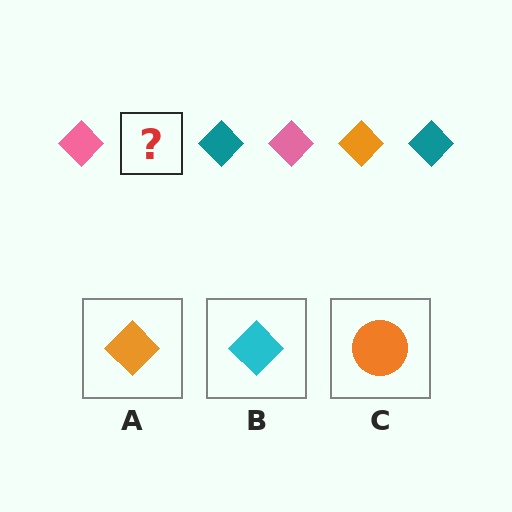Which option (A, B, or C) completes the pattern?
A.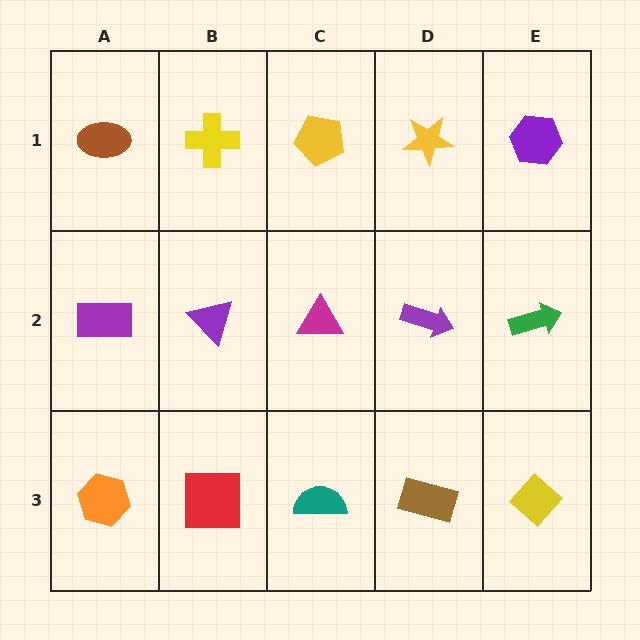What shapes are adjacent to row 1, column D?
A purple arrow (row 2, column D), a yellow pentagon (row 1, column C), a purple hexagon (row 1, column E).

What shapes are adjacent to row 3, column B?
A purple triangle (row 2, column B), an orange hexagon (row 3, column A), a teal semicircle (row 3, column C).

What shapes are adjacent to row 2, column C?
A yellow pentagon (row 1, column C), a teal semicircle (row 3, column C), a purple triangle (row 2, column B), a purple arrow (row 2, column D).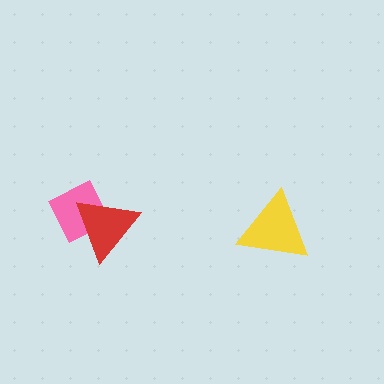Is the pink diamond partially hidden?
Yes, it is partially covered by another shape.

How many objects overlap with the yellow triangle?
0 objects overlap with the yellow triangle.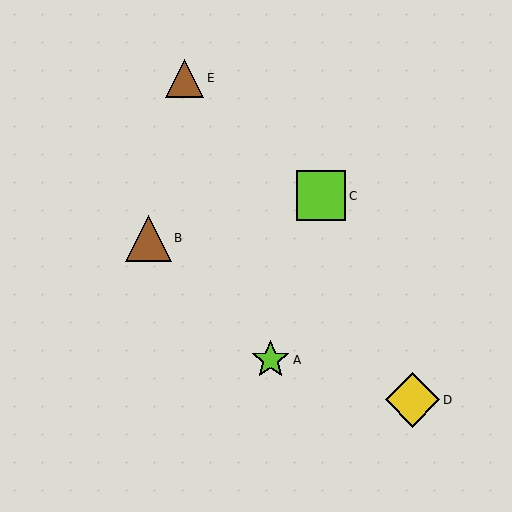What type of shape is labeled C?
Shape C is a lime square.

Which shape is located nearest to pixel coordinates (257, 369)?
The lime star (labeled A) at (271, 360) is nearest to that location.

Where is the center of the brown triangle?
The center of the brown triangle is at (148, 238).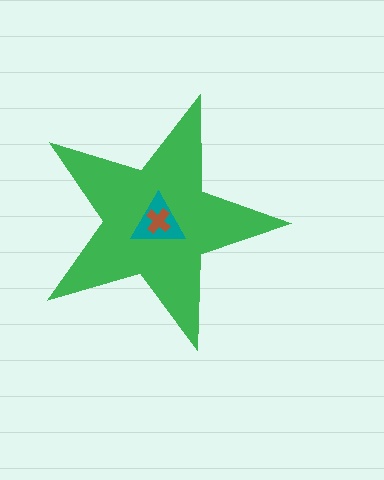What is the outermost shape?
The green star.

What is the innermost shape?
The brown cross.